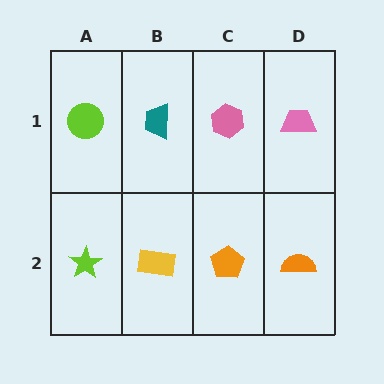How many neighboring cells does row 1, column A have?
2.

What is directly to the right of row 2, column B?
An orange pentagon.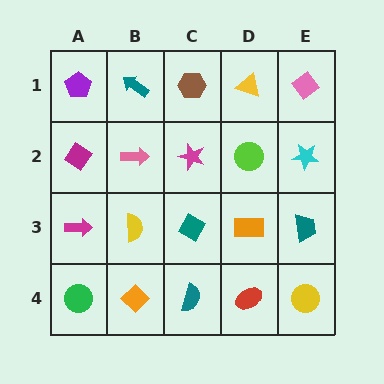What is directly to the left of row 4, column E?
A red ellipse.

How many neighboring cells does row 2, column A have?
3.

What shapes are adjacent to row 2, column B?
A teal arrow (row 1, column B), a yellow semicircle (row 3, column B), a magenta diamond (row 2, column A), a magenta star (row 2, column C).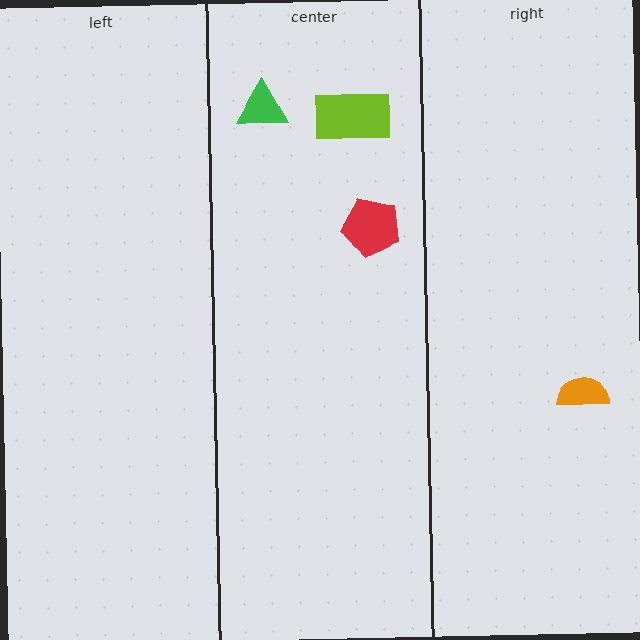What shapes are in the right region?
The orange semicircle.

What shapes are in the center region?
The lime rectangle, the green triangle, the red pentagon.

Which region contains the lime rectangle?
The center region.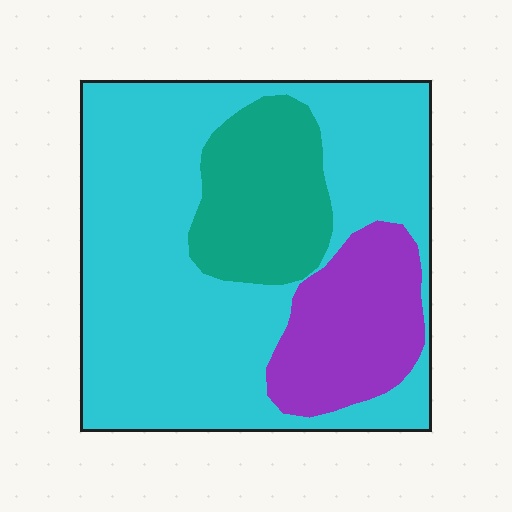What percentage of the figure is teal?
Teal takes up about one sixth (1/6) of the figure.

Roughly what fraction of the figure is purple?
Purple covers around 20% of the figure.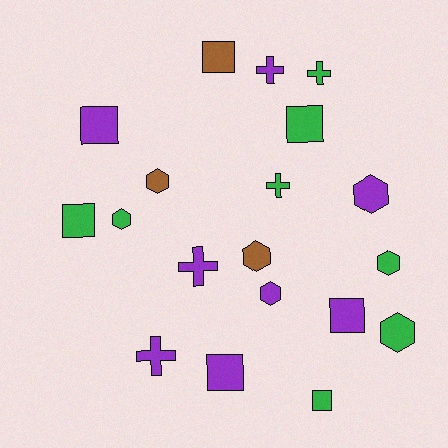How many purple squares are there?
There are 3 purple squares.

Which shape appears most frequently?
Hexagon, with 7 objects.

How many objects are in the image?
There are 19 objects.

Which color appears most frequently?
Green, with 8 objects.